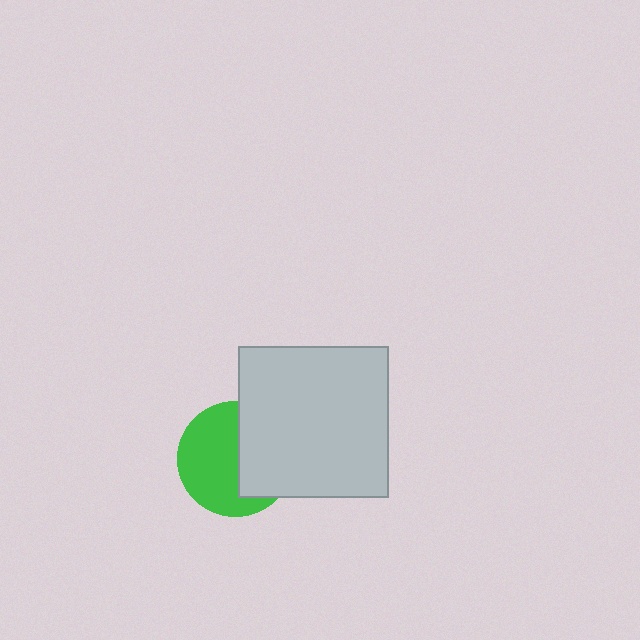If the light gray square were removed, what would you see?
You would see the complete green circle.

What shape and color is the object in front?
The object in front is a light gray square.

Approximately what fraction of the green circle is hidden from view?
Roughly 43% of the green circle is hidden behind the light gray square.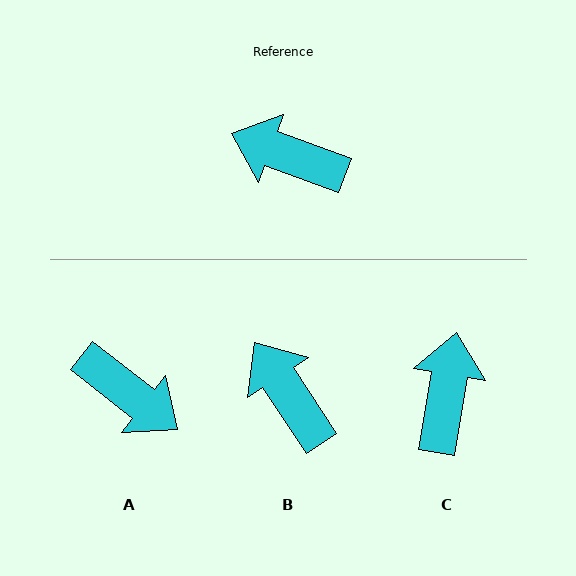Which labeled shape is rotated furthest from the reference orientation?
A, about 163 degrees away.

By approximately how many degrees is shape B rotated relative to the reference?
Approximately 36 degrees clockwise.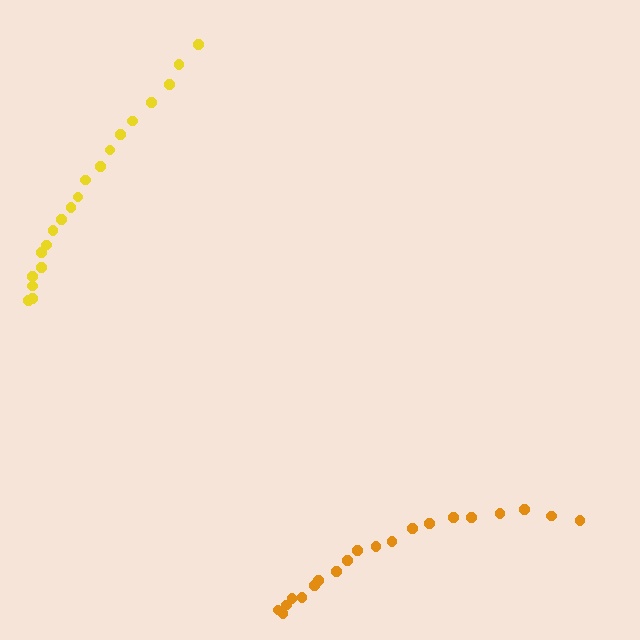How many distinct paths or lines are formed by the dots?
There are 2 distinct paths.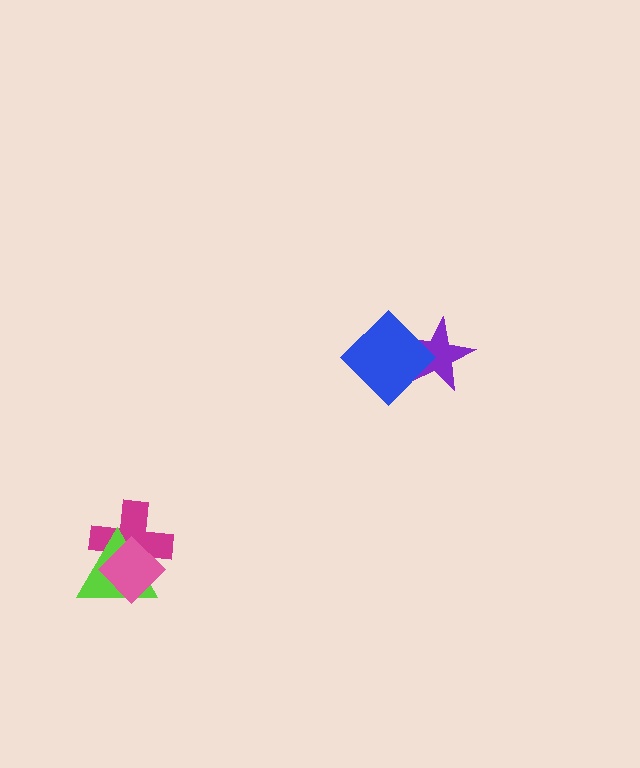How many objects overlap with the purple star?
1 object overlaps with the purple star.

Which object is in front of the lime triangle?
The pink diamond is in front of the lime triangle.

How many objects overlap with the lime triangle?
2 objects overlap with the lime triangle.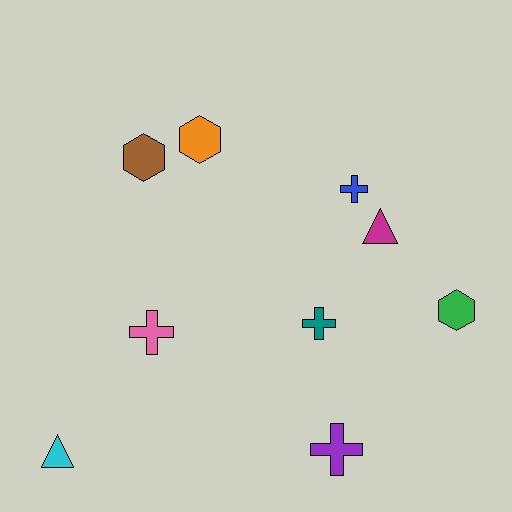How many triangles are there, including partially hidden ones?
There are 2 triangles.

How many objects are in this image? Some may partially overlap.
There are 9 objects.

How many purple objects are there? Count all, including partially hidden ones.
There is 1 purple object.